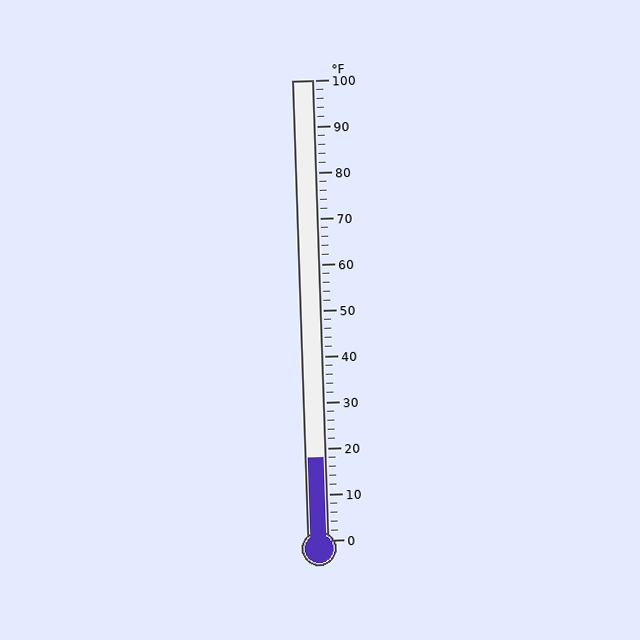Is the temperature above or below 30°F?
The temperature is below 30°F.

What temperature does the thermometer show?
The thermometer shows approximately 18°F.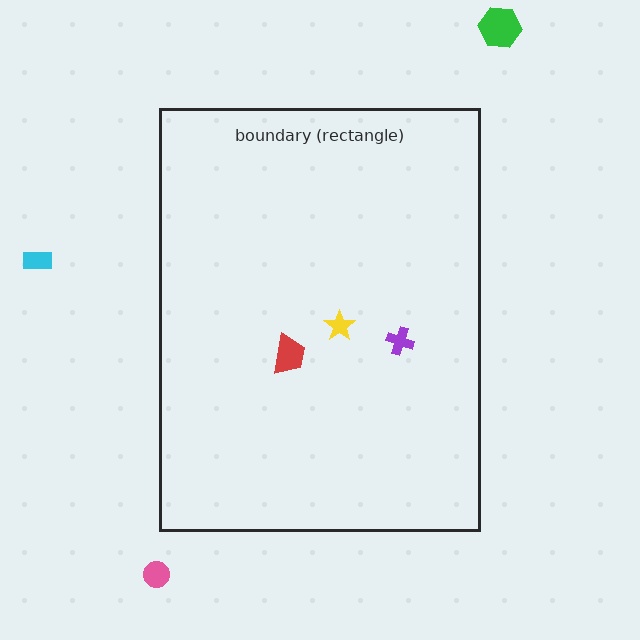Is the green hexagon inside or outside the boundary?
Outside.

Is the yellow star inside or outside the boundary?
Inside.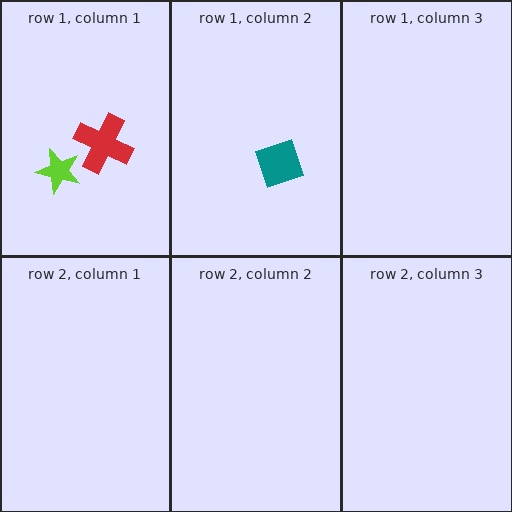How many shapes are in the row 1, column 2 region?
1.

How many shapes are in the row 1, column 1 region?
2.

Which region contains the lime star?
The row 1, column 1 region.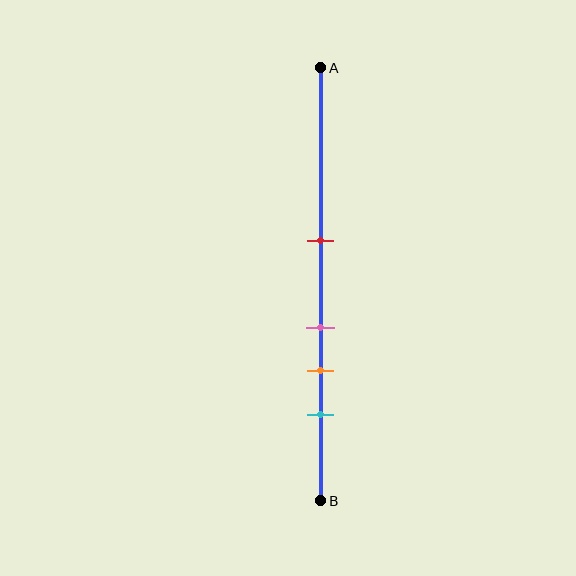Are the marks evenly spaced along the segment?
No, the marks are not evenly spaced.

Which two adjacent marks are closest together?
The pink and orange marks are the closest adjacent pair.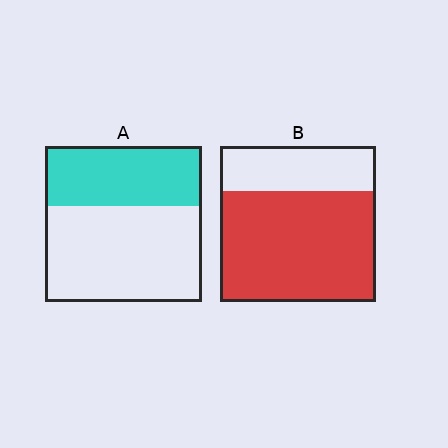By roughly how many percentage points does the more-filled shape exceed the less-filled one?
By roughly 35 percentage points (B over A).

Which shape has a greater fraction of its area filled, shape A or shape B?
Shape B.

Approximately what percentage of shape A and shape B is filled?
A is approximately 40% and B is approximately 70%.